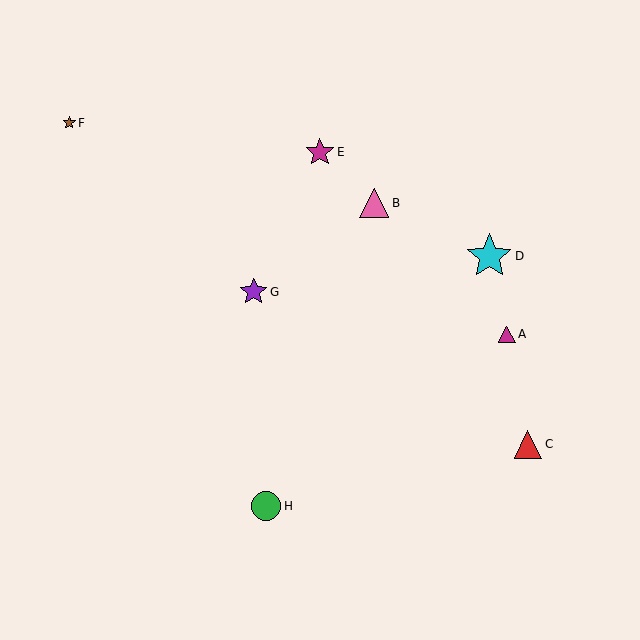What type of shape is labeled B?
Shape B is a pink triangle.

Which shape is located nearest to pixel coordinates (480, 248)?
The cyan star (labeled D) at (489, 256) is nearest to that location.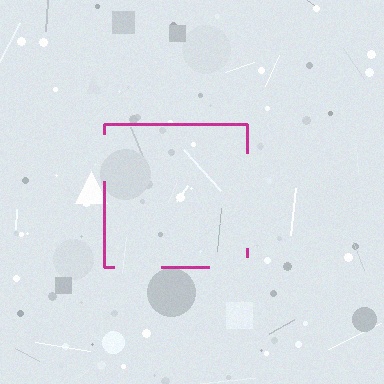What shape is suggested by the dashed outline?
The dashed outline suggests a square.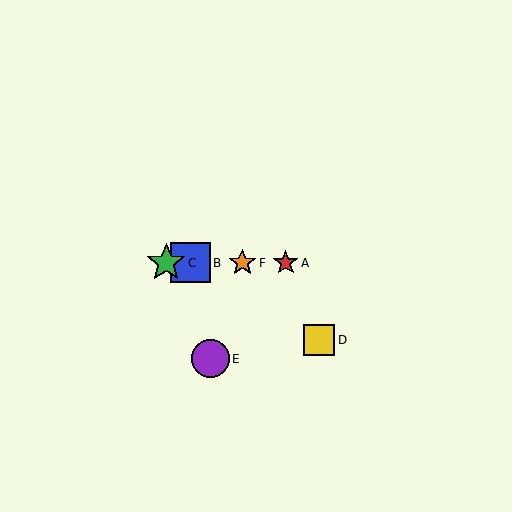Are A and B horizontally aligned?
Yes, both are at y≈263.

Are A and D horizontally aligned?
No, A is at y≈263 and D is at y≈340.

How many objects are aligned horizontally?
4 objects (A, B, C, F) are aligned horizontally.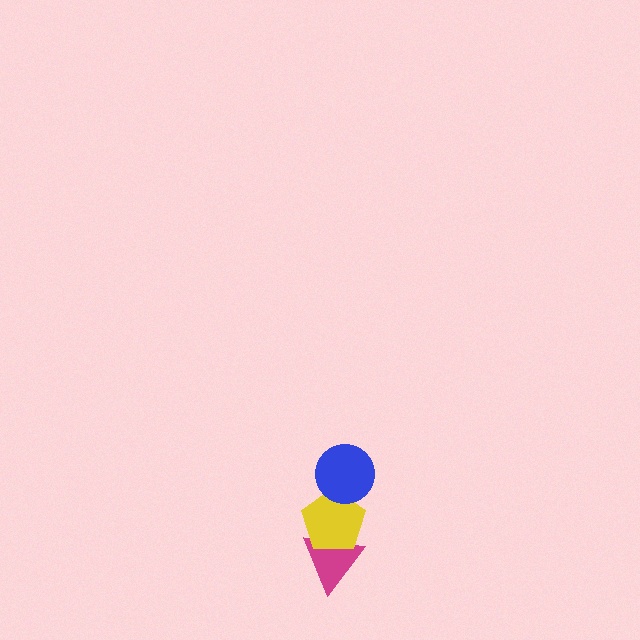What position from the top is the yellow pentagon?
The yellow pentagon is 2nd from the top.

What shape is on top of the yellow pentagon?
The blue circle is on top of the yellow pentagon.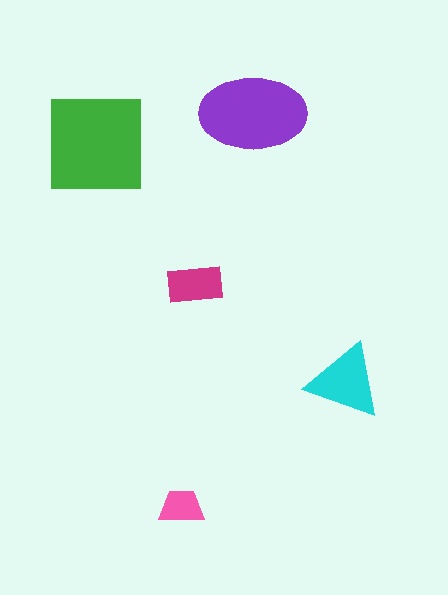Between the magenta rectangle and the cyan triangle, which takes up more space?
The cyan triangle.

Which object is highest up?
The purple ellipse is topmost.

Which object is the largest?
The green square.